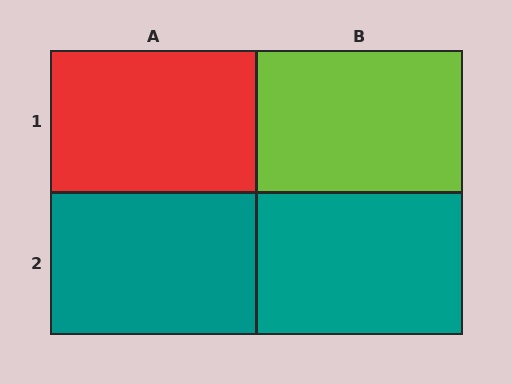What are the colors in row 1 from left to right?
Red, lime.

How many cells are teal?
2 cells are teal.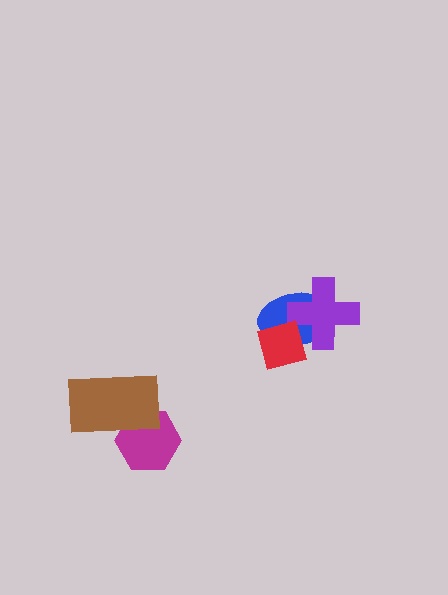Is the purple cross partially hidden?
Yes, it is partially covered by another shape.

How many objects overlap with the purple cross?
2 objects overlap with the purple cross.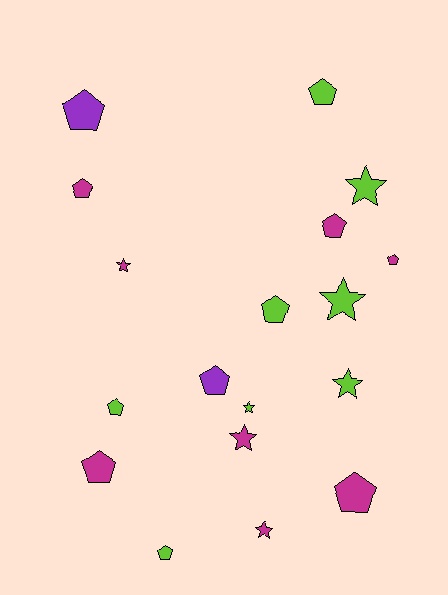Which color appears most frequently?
Magenta, with 8 objects.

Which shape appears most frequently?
Pentagon, with 11 objects.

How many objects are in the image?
There are 18 objects.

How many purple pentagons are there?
There are 2 purple pentagons.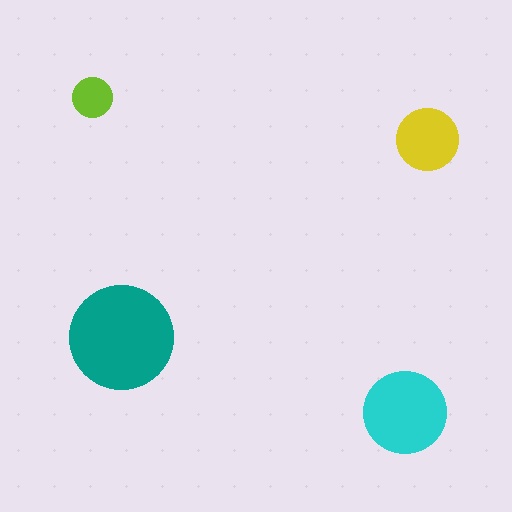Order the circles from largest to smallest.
the teal one, the cyan one, the yellow one, the lime one.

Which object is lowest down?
The cyan circle is bottommost.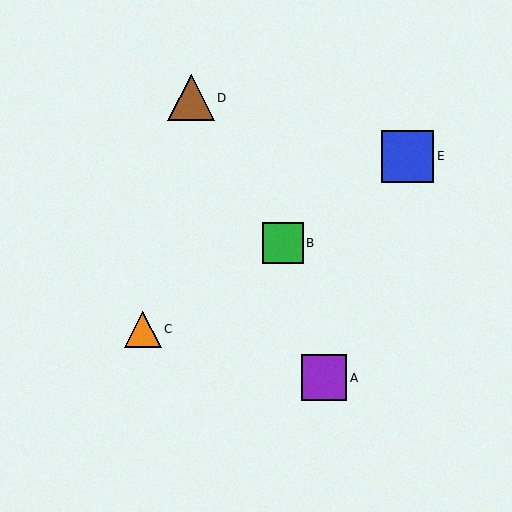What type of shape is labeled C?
Shape C is an orange triangle.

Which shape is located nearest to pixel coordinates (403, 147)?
The blue square (labeled E) at (408, 156) is nearest to that location.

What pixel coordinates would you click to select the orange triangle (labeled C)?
Click at (143, 329) to select the orange triangle C.